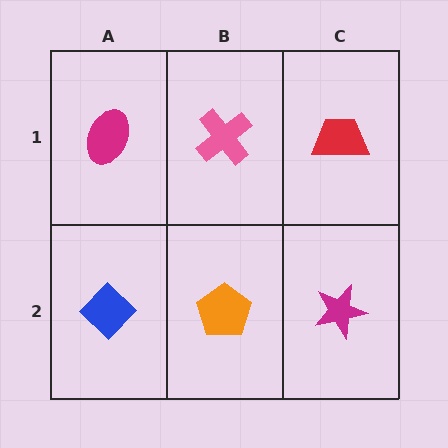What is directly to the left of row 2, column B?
A blue diamond.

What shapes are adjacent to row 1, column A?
A blue diamond (row 2, column A), a pink cross (row 1, column B).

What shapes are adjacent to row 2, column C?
A red trapezoid (row 1, column C), an orange pentagon (row 2, column B).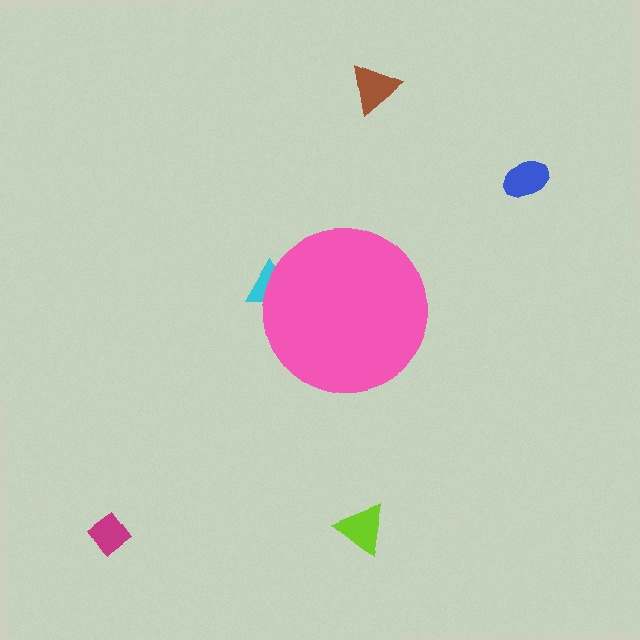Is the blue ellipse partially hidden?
No, the blue ellipse is fully visible.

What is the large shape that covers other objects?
A pink circle.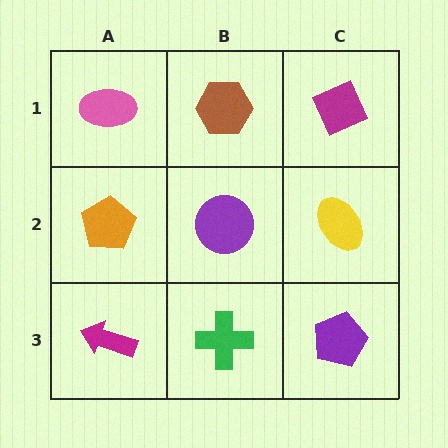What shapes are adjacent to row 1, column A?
An orange pentagon (row 2, column A), a brown hexagon (row 1, column B).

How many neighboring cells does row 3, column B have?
3.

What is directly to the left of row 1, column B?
A pink ellipse.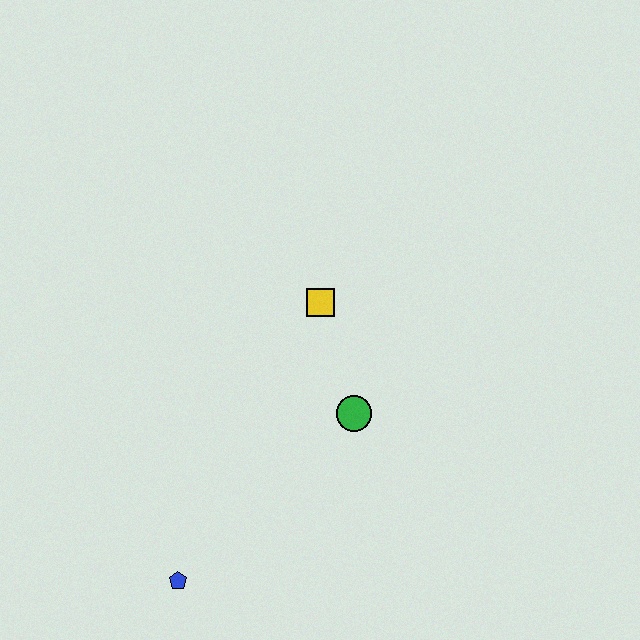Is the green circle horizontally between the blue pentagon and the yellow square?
No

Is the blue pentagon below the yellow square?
Yes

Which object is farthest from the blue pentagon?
The yellow square is farthest from the blue pentagon.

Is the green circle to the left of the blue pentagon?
No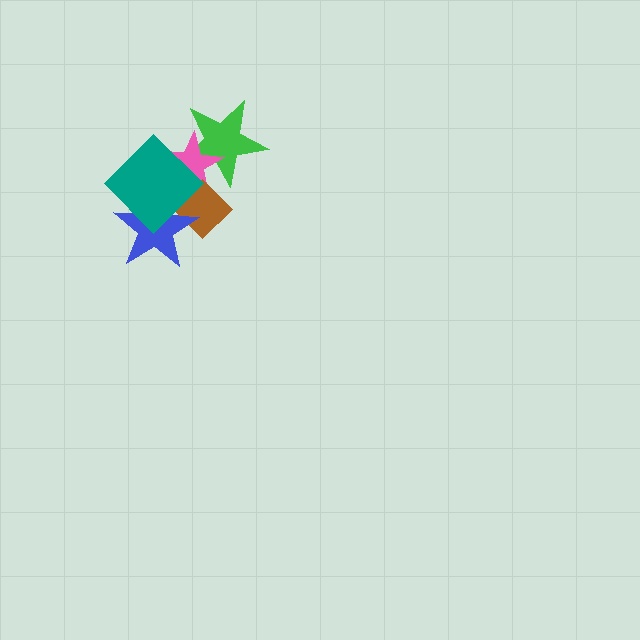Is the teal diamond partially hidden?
No, no other shape covers it.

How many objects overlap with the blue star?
2 objects overlap with the blue star.